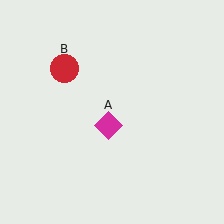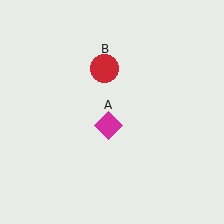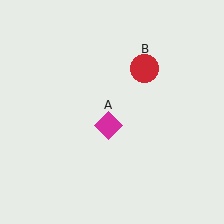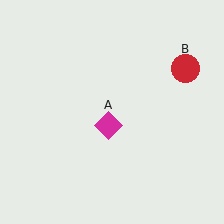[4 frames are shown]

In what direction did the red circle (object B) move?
The red circle (object B) moved right.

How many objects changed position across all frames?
1 object changed position: red circle (object B).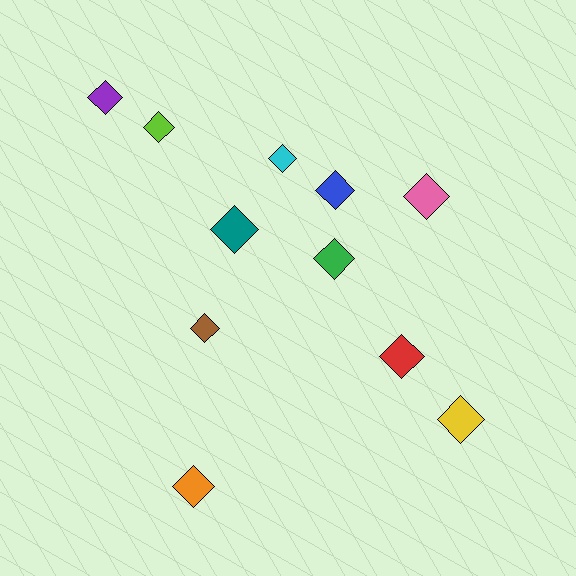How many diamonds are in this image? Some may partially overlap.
There are 11 diamonds.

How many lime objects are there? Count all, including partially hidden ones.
There is 1 lime object.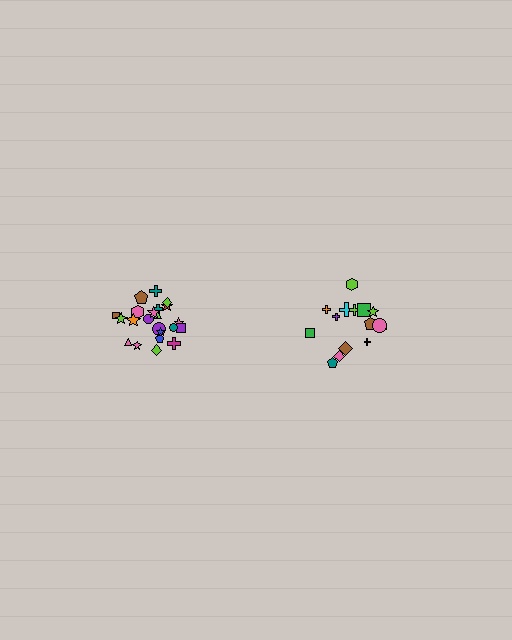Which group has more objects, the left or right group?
The left group.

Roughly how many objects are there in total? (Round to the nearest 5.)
Roughly 35 objects in total.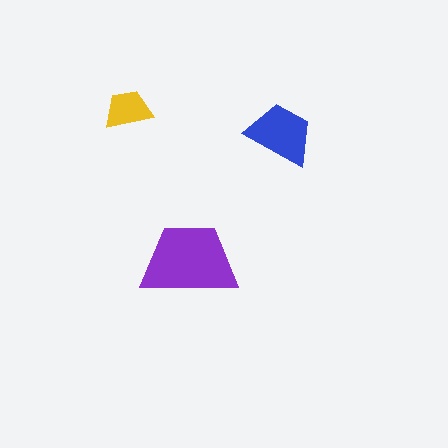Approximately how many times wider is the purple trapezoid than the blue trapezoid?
About 1.5 times wider.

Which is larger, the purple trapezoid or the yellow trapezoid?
The purple one.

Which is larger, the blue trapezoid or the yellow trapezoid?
The blue one.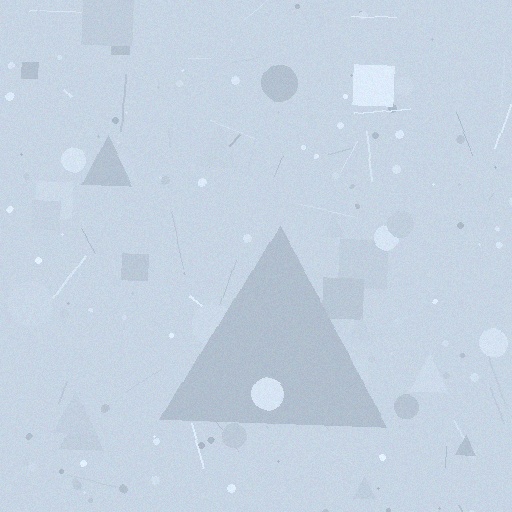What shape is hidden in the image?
A triangle is hidden in the image.